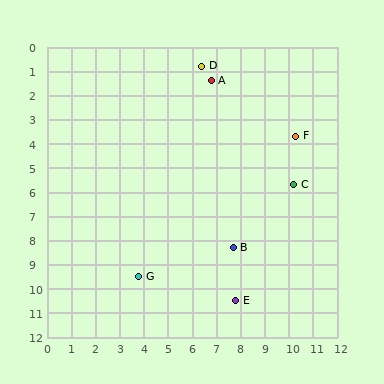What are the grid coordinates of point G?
Point G is at approximately (3.8, 9.5).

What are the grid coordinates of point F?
Point F is at approximately (10.3, 3.7).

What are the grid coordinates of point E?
Point E is at approximately (7.8, 10.5).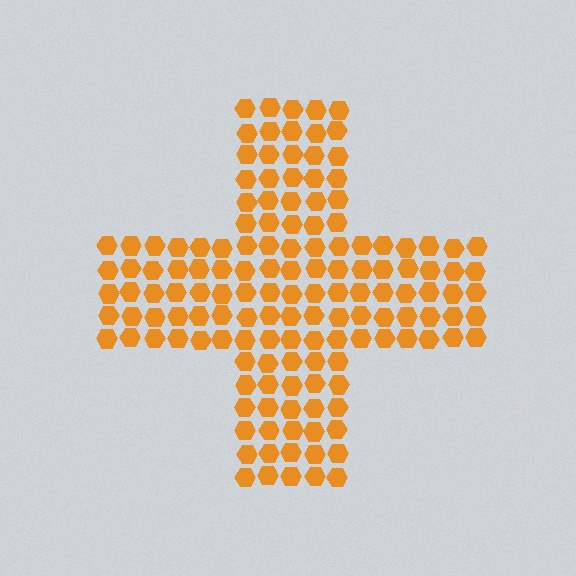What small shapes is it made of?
It is made of small hexagons.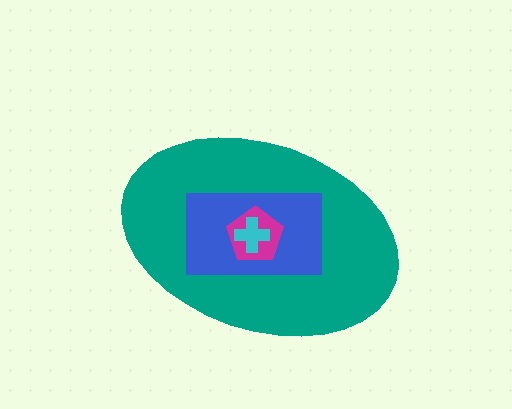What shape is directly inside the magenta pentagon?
The cyan cross.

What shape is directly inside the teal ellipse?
The blue rectangle.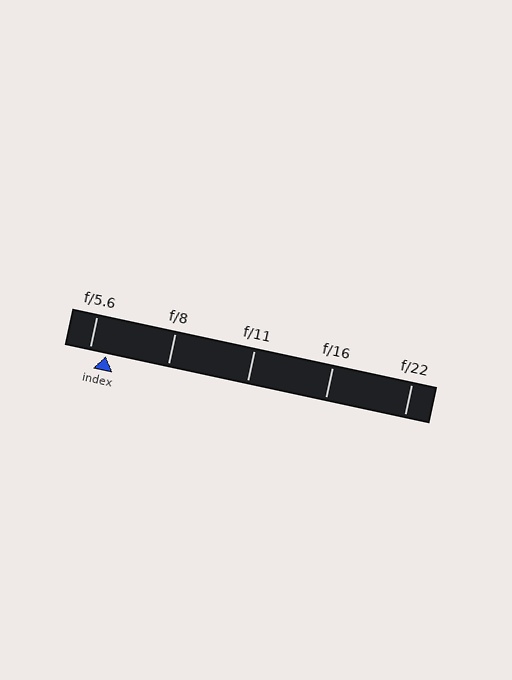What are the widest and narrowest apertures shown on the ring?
The widest aperture shown is f/5.6 and the narrowest is f/22.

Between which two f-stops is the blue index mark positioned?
The index mark is between f/5.6 and f/8.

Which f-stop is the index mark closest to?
The index mark is closest to f/5.6.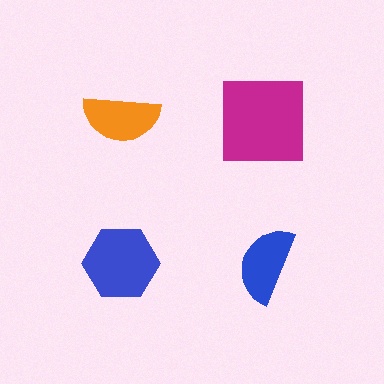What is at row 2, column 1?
A blue hexagon.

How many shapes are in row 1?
2 shapes.